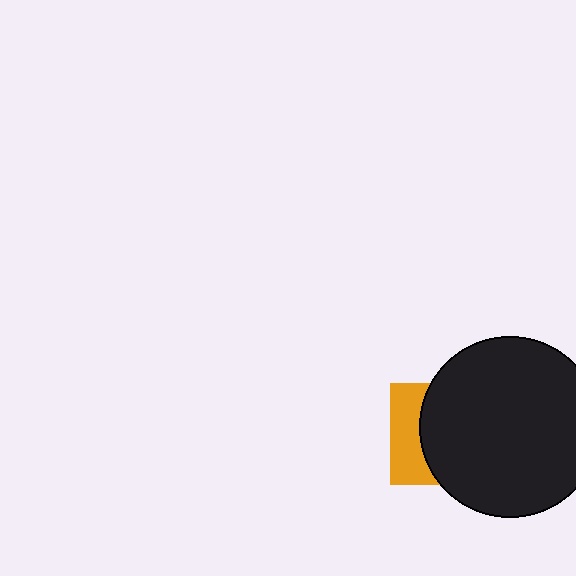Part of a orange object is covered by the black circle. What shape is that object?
It is a square.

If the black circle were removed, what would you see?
You would see the complete orange square.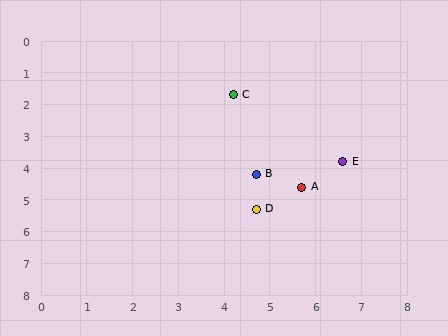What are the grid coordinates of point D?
Point D is at approximately (4.7, 5.3).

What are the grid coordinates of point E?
Point E is at approximately (6.6, 3.8).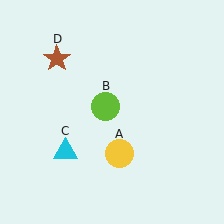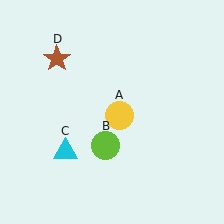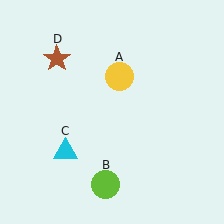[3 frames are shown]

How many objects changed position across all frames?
2 objects changed position: yellow circle (object A), lime circle (object B).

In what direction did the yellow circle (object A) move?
The yellow circle (object A) moved up.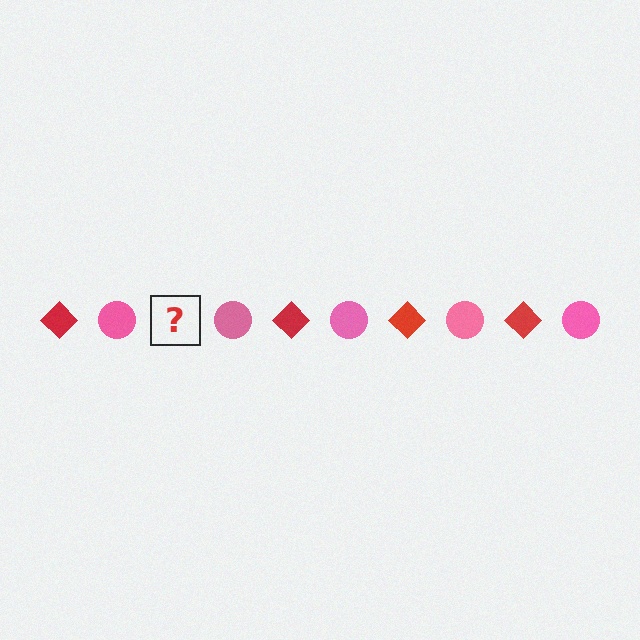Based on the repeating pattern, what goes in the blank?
The blank should be a red diamond.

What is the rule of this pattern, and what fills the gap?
The rule is that the pattern alternates between red diamond and pink circle. The gap should be filled with a red diamond.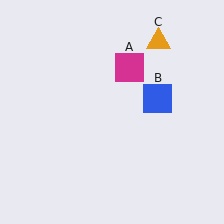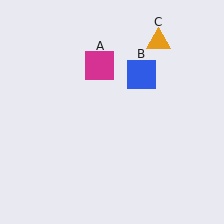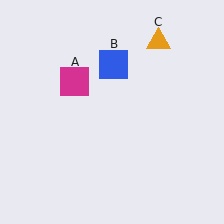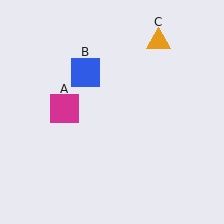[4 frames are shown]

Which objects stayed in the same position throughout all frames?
Orange triangle (object C) remained stationary.